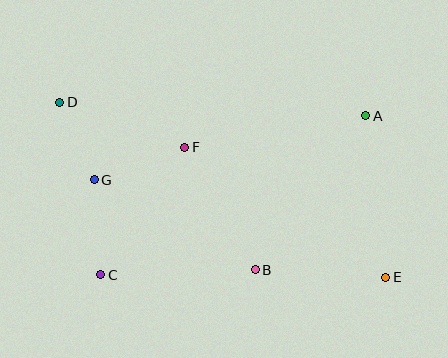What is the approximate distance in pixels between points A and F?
The distance between A and F is approximately 184 pixels.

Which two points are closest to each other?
Points D and G are closest to each other.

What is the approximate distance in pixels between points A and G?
The distance between A and G is approximately 279 pixels.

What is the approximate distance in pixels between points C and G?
The distance between C and G is approximately 95 pixels.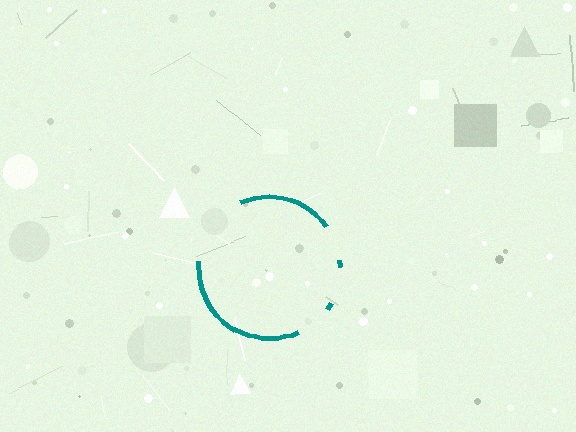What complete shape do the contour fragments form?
The contour fragments form a circle.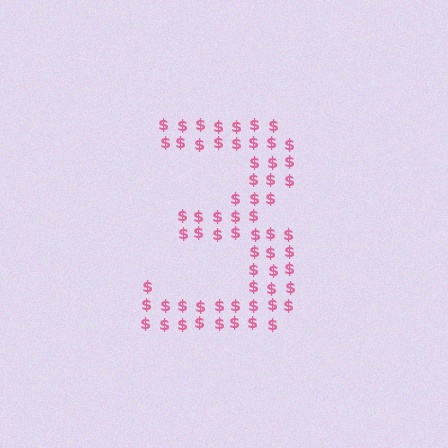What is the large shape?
The large shape is the digit 3.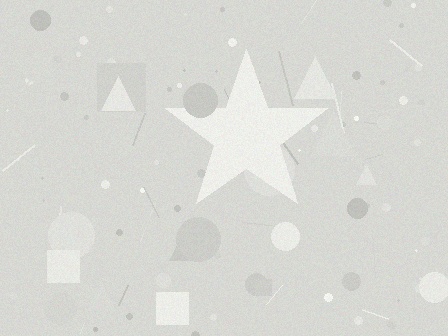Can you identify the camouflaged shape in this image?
The camouflaged shape is a star.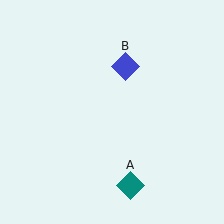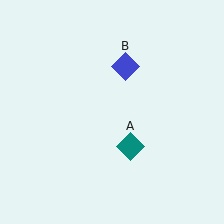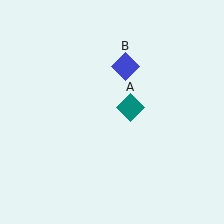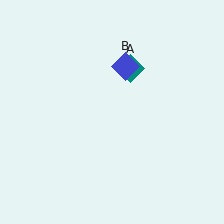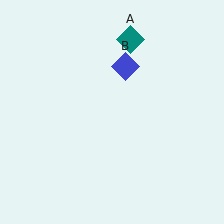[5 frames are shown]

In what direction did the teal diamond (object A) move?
The teal diamond (object A) moved up.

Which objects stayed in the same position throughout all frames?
Blue diamond (object B) remained stationary.